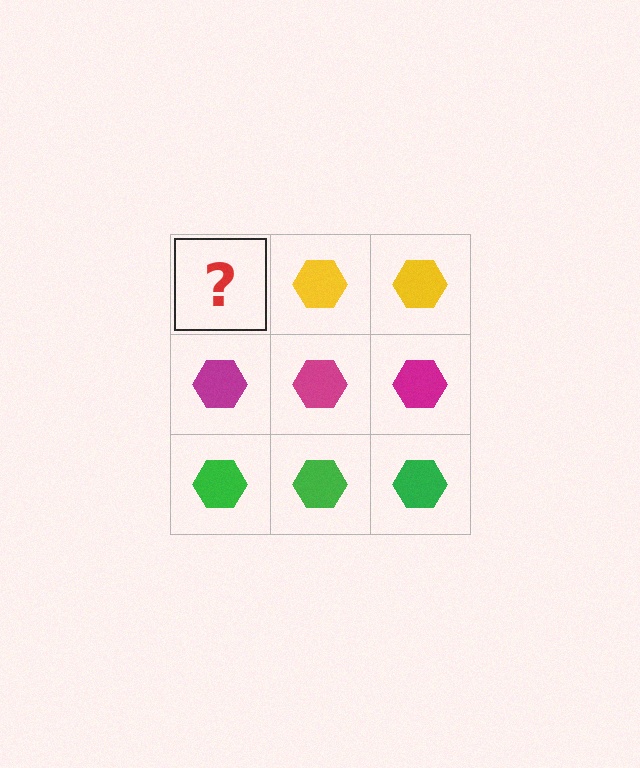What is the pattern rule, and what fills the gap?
The rule is that each row has a consistent color. The gap should be filled with a yellow hexagon.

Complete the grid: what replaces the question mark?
The question mark should be replaced with a yellow hexagon.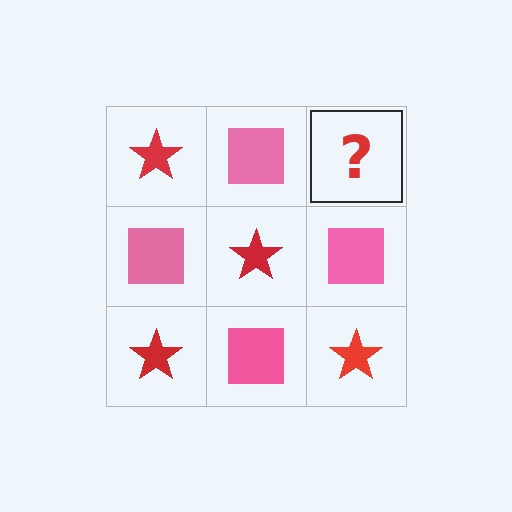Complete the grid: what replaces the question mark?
The question mark should be replaced with a red star.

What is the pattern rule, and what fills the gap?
The rule is that it alternates red star and pink square in a checkerboard pattern. The gap should be filled with a red star.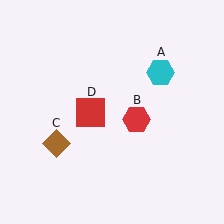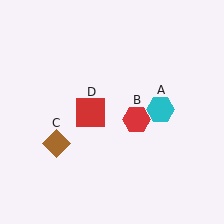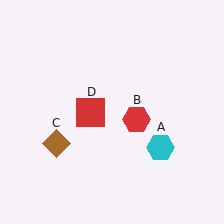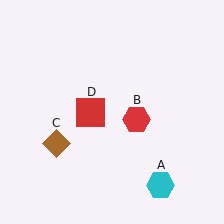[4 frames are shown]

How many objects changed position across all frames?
1 object changed position: cyan hexagon (object A).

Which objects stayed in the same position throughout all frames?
Red hexagon (object B) and brown diamond (object C) and red square (object D) remained stationary.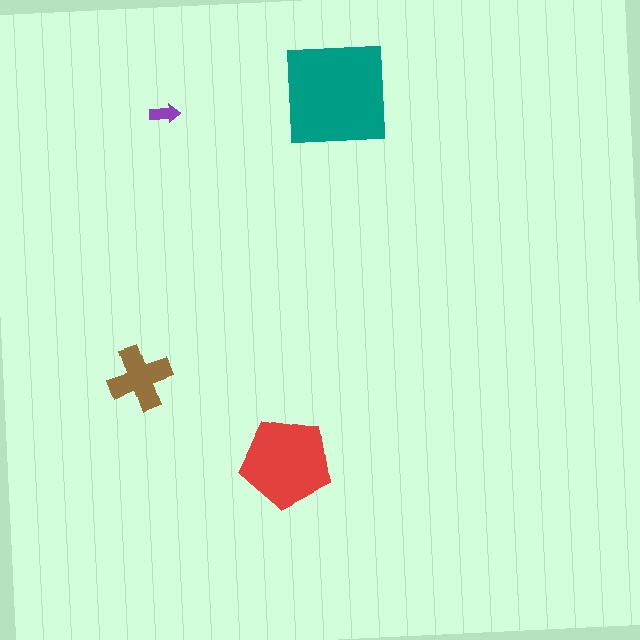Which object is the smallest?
The purple arrow.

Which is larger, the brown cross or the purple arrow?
The brown cross.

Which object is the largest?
The teal square.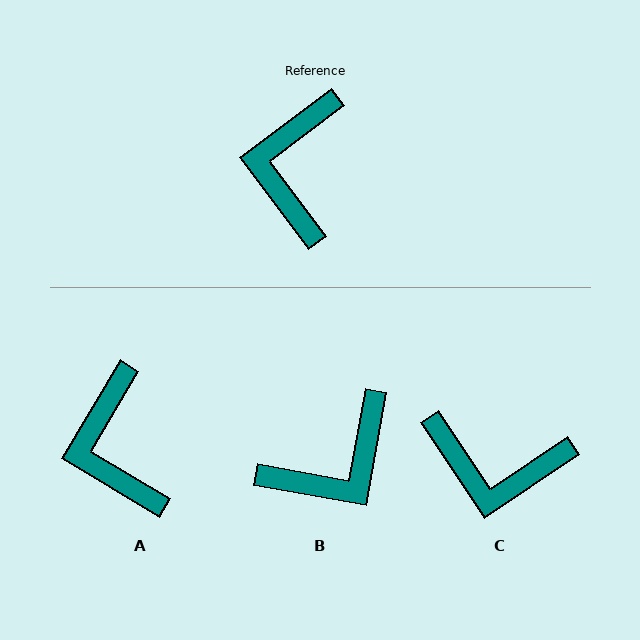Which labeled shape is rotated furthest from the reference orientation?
B, about 133 degrees away.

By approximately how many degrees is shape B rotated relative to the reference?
Approximately 133 degrees counter-clockwise.